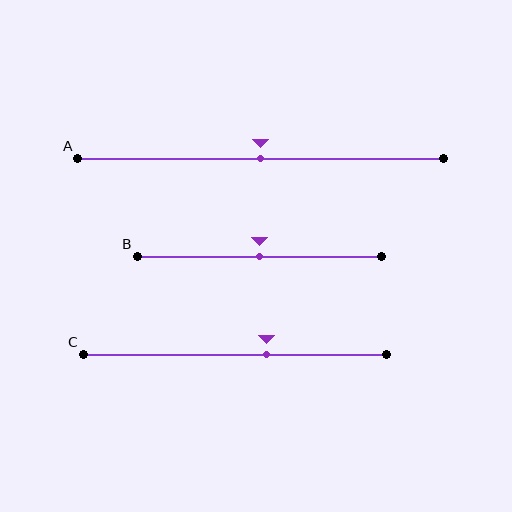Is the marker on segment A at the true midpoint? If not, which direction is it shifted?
Yes, the marker on segment A is at the true midpoint.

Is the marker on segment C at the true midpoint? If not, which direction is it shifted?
No, the marker on segment C is shifted to the right by about 10% of the segment length.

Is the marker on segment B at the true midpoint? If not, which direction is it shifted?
Yes, the marker on segment B is at the true midpoint.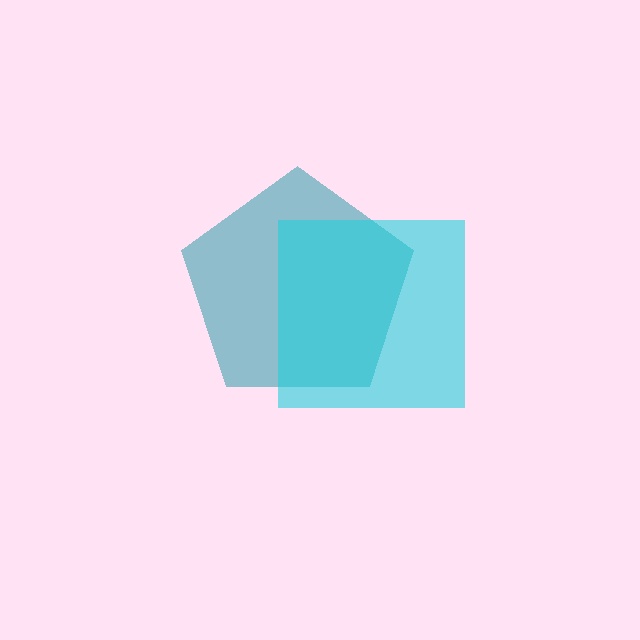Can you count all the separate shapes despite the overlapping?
Yes, there are 2 separate shapes.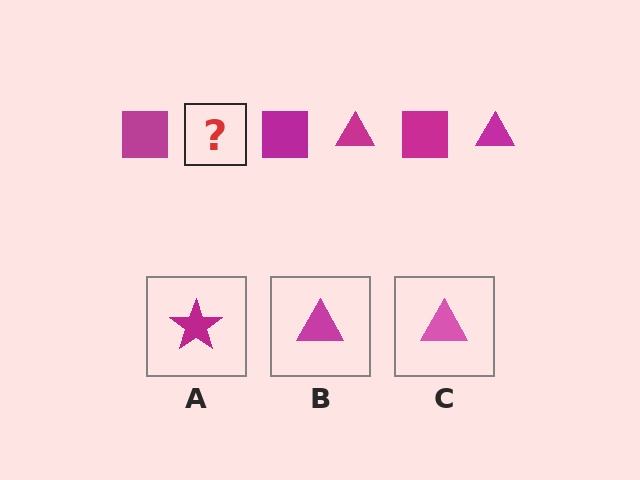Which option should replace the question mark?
Option B.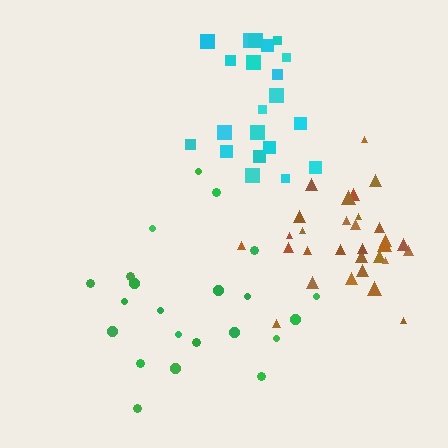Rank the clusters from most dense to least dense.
brown, cyan, green.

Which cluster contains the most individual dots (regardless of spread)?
Brown (30).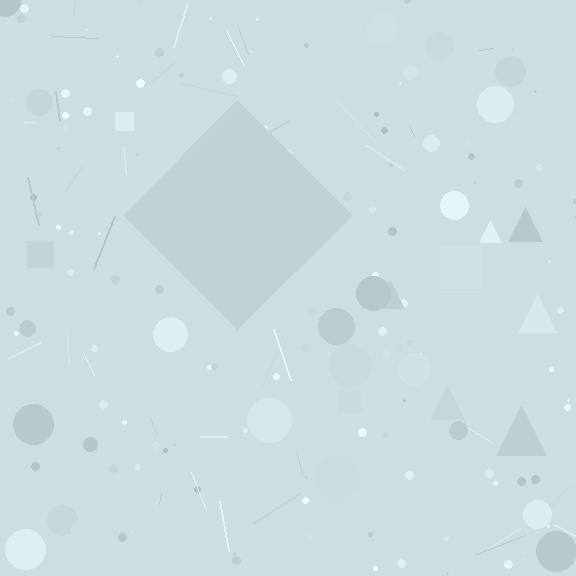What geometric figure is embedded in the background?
A diamond is embedded in the background.